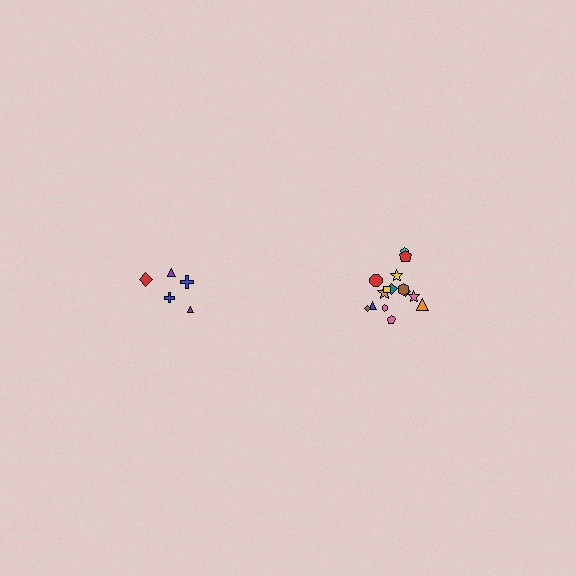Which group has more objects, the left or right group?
The right group.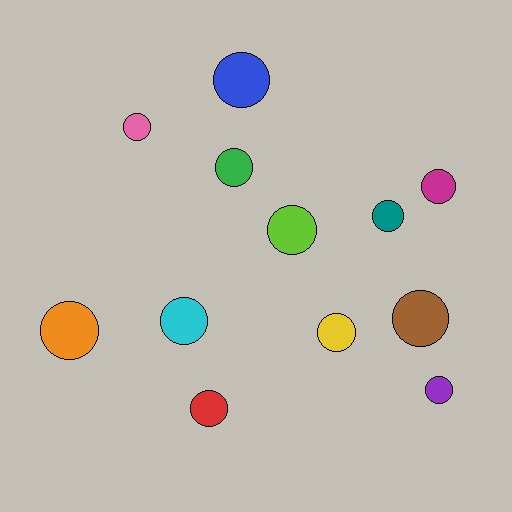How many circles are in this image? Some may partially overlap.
There are 12 circles.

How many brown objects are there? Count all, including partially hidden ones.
There is 1 brown object.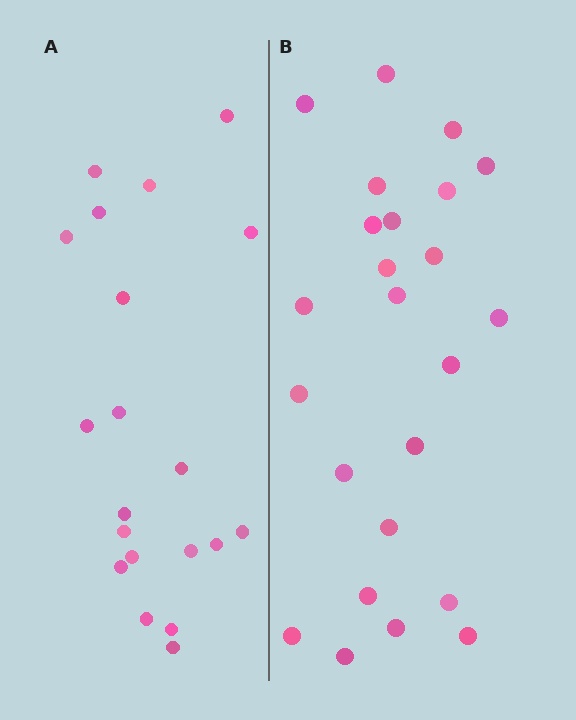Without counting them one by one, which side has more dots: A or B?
Region B (the right region) has more dots.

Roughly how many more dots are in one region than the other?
Region B has about 4 more dots than region A.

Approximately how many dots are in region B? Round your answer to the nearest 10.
About 20 dots. (The exact count is 24, which rounds to 20.)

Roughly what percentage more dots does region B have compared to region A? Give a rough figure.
About 20% more.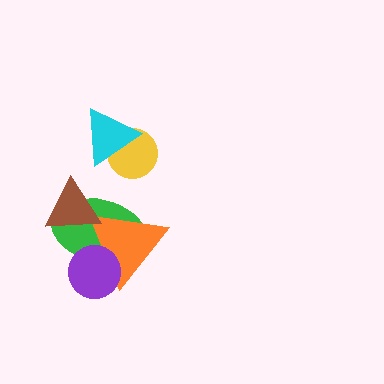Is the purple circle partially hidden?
No, no other shape covers it.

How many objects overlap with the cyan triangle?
1 object overlaps with the cyan triangle.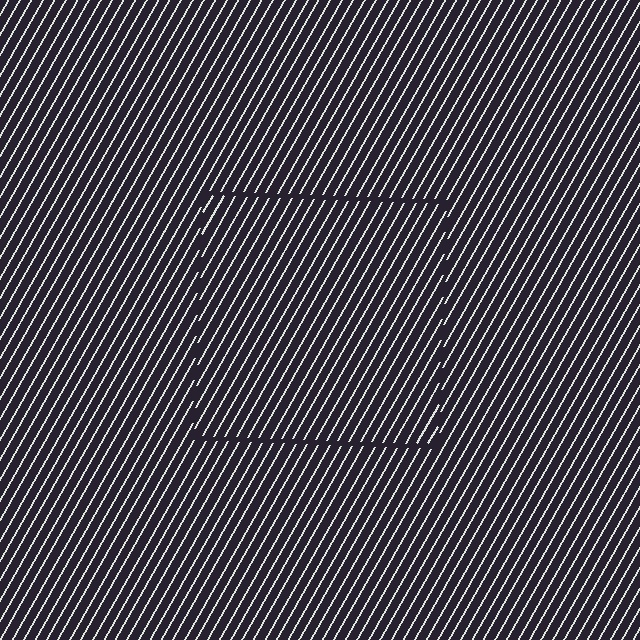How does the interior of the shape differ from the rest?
The interior of the shape contains the same grating, shifted by half a period — the contour is defined by the phase discontinuity where line-ends from the inner and outer gratings abut.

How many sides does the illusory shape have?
4 sides — the line-ends trace a square.